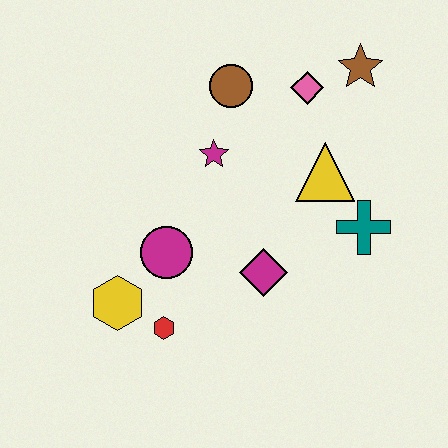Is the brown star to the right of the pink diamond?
Yes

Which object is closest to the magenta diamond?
The magenta circle is closest to the magenta diamond.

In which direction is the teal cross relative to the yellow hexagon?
The teal cross is to the right of the yellow hexagon.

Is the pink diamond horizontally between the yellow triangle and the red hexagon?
Yes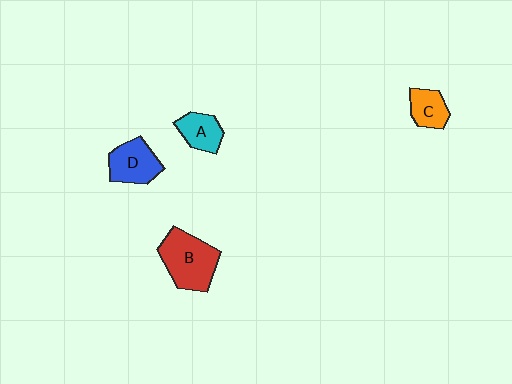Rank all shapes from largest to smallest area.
From largest to smallest: B (red), D (blue), A (cyan), C (orange).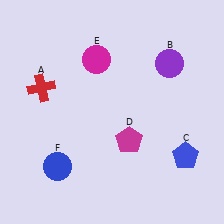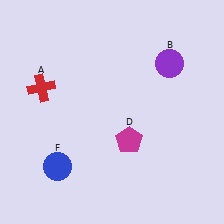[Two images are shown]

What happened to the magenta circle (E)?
The magenta circle (E) was removed in Image 2. It was in the top-left area of Image 1.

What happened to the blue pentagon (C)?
The blue pentagon (C) was removed in Image 2. It was in the bottom-right area of Image 1.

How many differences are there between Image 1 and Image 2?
There are 2 differences between the two images.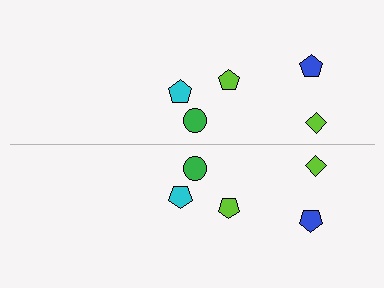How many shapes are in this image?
There are 10 shapes in this image.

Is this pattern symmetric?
Yes, this pattern has bilateral (reflection) symmetry.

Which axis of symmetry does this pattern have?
The pattern has a horizontal axis of symmetry running through the center of the image.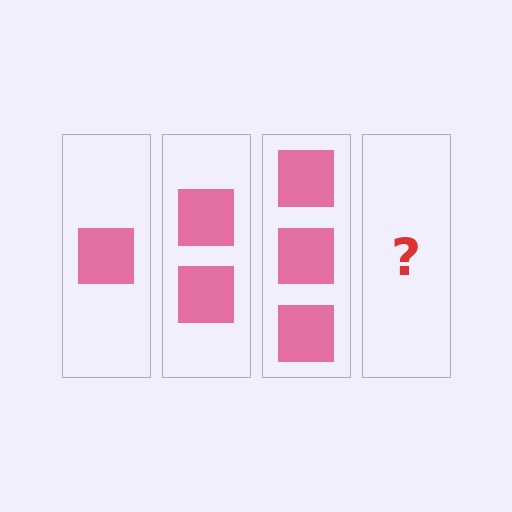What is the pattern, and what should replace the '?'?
The pattern is that each step adds one more square. The '?' should be 4 squares.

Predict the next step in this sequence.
The next step is 4 squares.